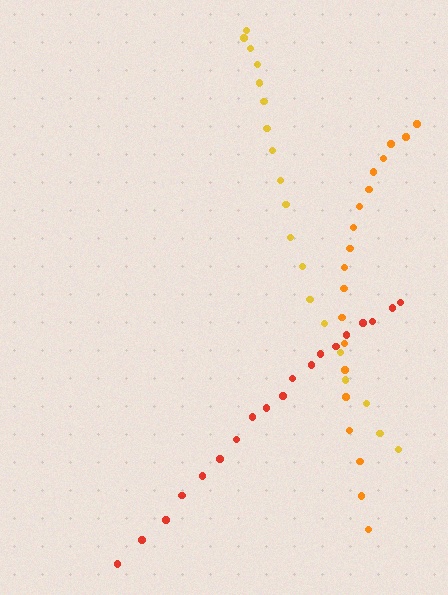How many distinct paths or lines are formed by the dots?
There are 3 distinct paths.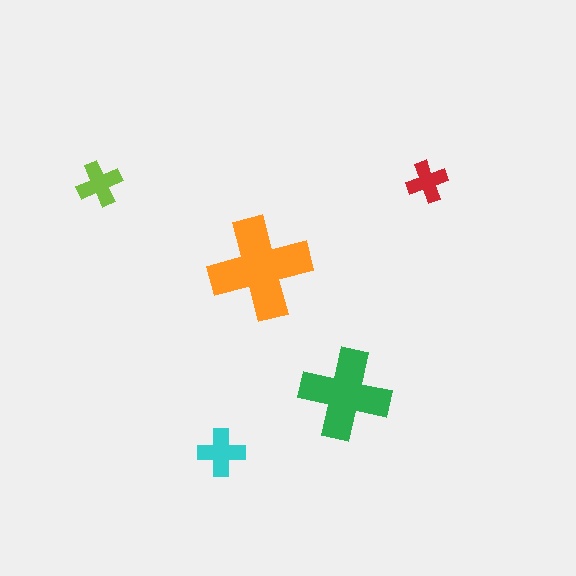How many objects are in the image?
There are 5 objects in the image.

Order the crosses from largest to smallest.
the orange one, the green one, the cyan one, the lime one, the red one.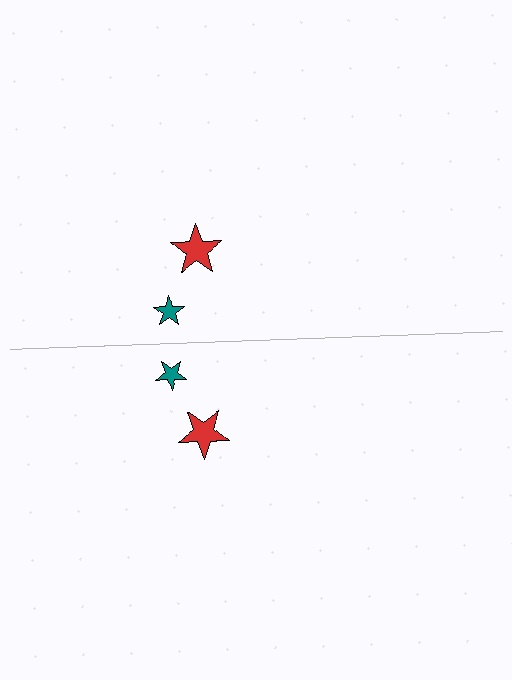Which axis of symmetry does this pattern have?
The pattern has a horizontal axis of symmetry running through the center of the image.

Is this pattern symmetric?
Yes, this pattern has bilateral (reflection) symmetry.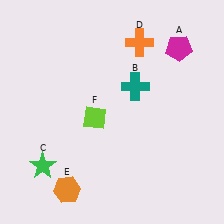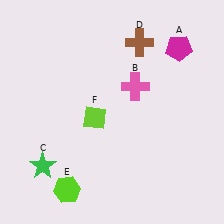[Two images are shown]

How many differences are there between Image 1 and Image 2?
There are 3 differences between the two images.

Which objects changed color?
B changed from teal to pink. D changed from orange to brown. E changed from orange to lime.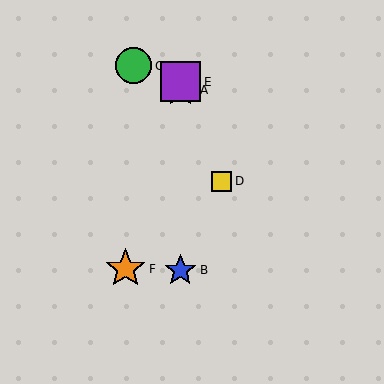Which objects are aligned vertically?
Objects A, B, E are aligned vertically.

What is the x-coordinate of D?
Object D is at x≈222.